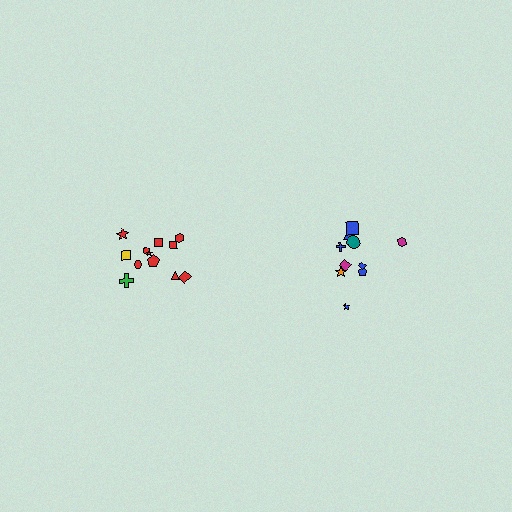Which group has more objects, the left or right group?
The left group.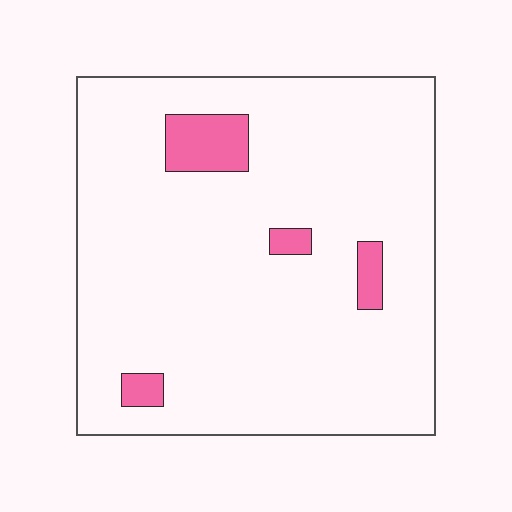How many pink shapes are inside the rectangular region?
4.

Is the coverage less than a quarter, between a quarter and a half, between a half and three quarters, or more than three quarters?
Less than a quarter.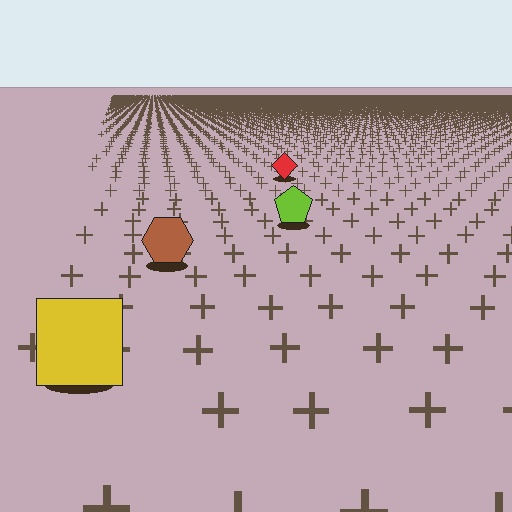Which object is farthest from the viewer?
The red diamond is farthest from the viewer. It appears smaller and the ground texture around it is denser.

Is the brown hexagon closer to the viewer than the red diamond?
Yes. The brown hexagon is closer — you can tell from the texture gradient: the ground texture is coarser near it.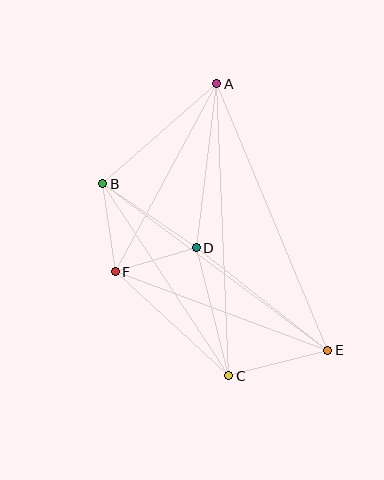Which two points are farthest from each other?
Points A and C are farthest from each other.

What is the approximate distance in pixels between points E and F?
The distance between E and F is approximately 226 pixels.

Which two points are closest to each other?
Points D and F are closest to each other.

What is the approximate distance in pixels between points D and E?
The distance between D and E is approximately 166 pixels.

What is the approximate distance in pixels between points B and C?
The distance between B and C is approximately 230 pixels.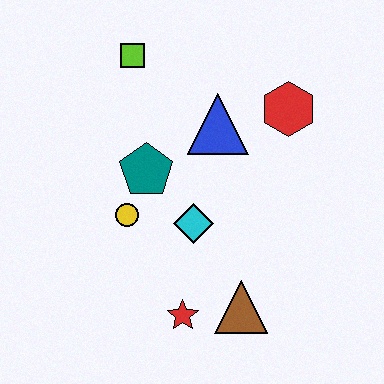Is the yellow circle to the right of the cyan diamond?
No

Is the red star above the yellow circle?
No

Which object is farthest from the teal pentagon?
The brown triangle is farthest from the teal pentagon.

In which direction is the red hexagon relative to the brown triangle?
The red hexagon is above the brown triangle.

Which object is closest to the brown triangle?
The red star is closest to the brown triangle.